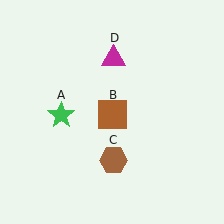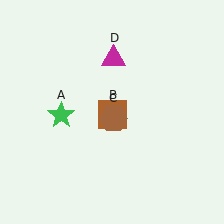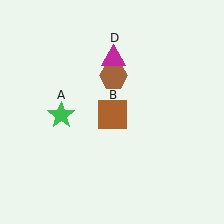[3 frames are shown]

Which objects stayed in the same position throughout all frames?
Green star (object A) and brown square (object B) and magenta triangle (object D) remained stationary.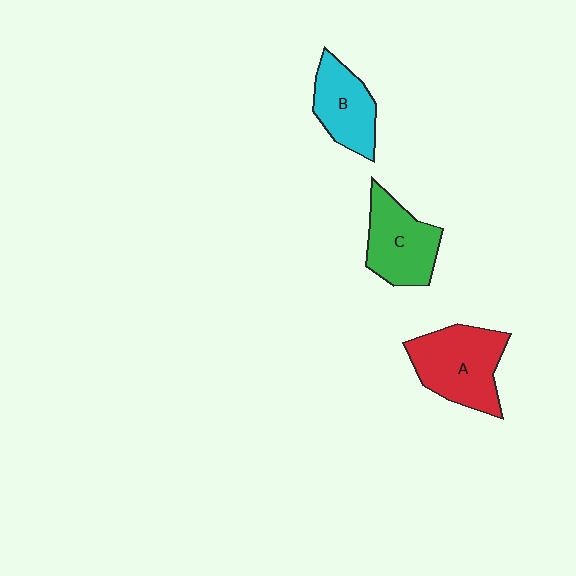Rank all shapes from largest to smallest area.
From largest to smallest: A (red), C (green), B (cyan).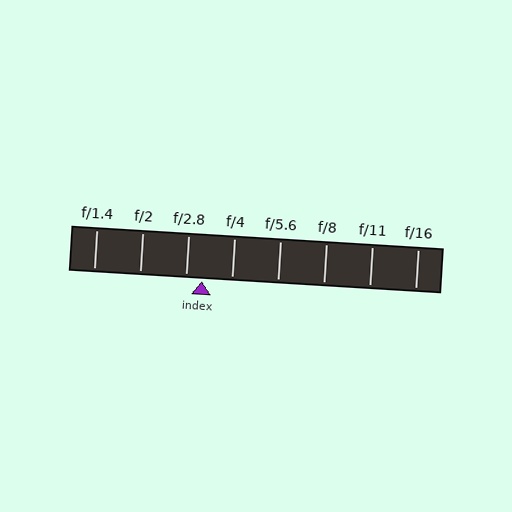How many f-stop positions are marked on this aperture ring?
There are 8 f-stop positions marked.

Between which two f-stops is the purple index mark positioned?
The index mark is between f/2.8 and f/4.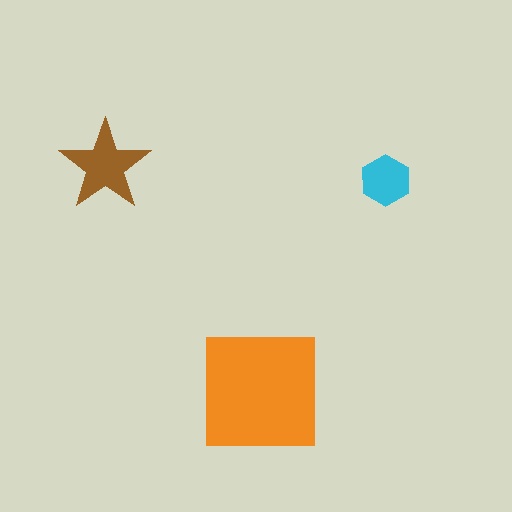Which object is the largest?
The orange square.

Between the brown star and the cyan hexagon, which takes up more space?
The brown star.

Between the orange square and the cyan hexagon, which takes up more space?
The orange square.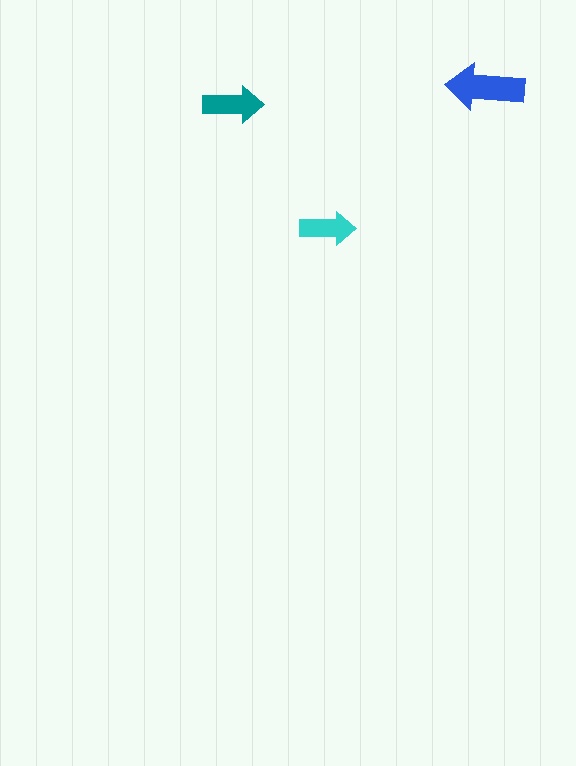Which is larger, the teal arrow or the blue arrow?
The blue one.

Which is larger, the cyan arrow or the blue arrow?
The blue one.